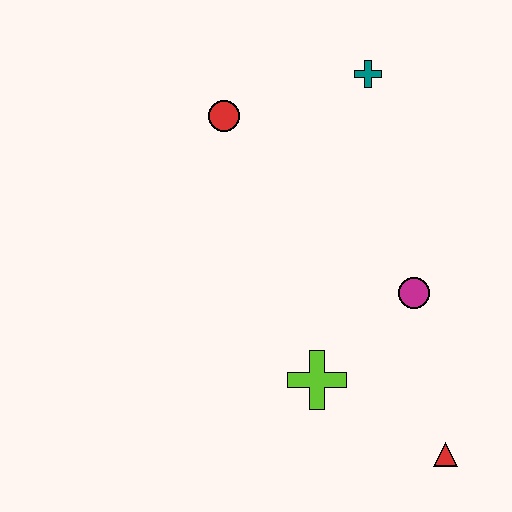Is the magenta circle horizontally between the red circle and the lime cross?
No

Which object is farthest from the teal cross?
The red triangle is farthest from the teal cross.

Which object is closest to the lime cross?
The magenta circle is closest to the lime cross.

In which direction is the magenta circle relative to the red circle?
The magenta circle is to the right of the red circle.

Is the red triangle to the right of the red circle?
Yes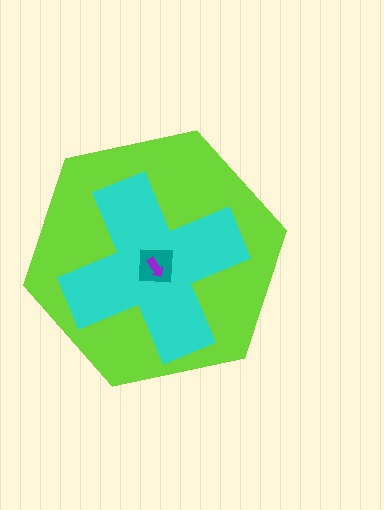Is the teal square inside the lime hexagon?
Yes.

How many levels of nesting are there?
4.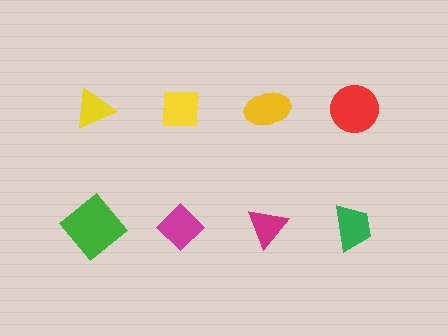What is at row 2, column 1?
A green diamond.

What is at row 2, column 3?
A magenta triangle.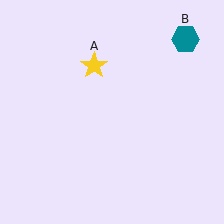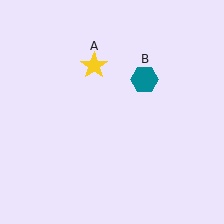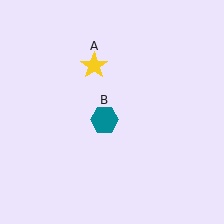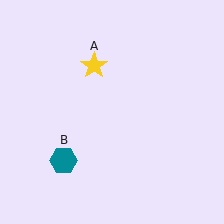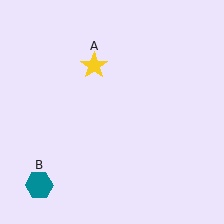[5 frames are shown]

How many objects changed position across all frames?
1 object changed position: teal hexagon (object B).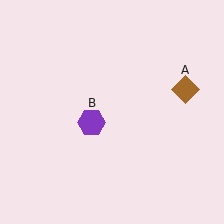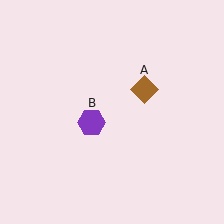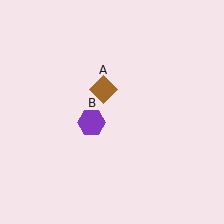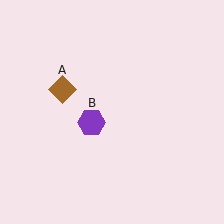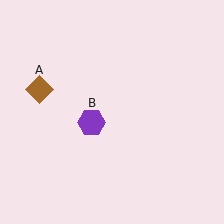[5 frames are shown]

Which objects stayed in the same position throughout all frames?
Purple hexagon (object B) remained stationary.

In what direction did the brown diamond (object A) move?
The brown diamond (object A) moved left.